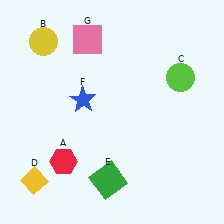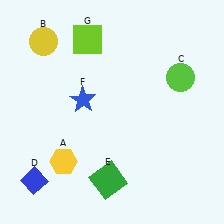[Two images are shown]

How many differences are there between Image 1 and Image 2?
There are 3 differences between the two images.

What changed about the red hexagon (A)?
In Image 1, A is red. In Image 2, it changed to yellow.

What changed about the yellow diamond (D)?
In Image 1, D is yellow. In Image 2, it changed to blue.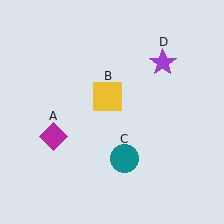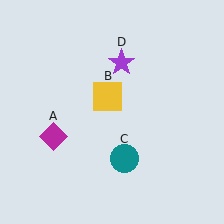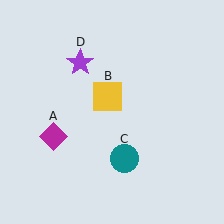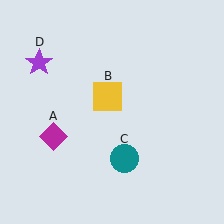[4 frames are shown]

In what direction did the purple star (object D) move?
The purple star (object D) moved left.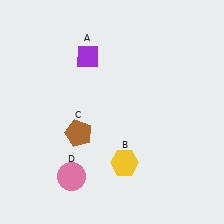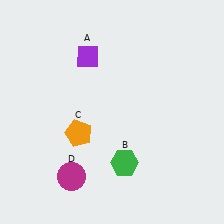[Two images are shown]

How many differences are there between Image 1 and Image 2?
There are 3 differences between the two images.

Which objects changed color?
B changed from yellow to green. C changed from brown to orange. D changed from pink to magenta.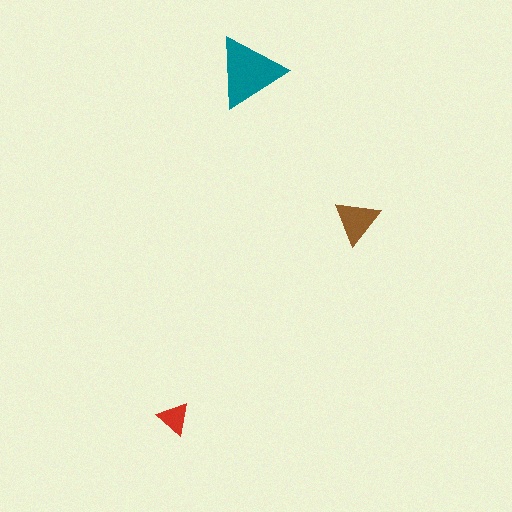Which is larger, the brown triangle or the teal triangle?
The teal one.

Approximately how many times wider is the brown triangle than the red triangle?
About 1.5 times wider.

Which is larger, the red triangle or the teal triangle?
The teal one.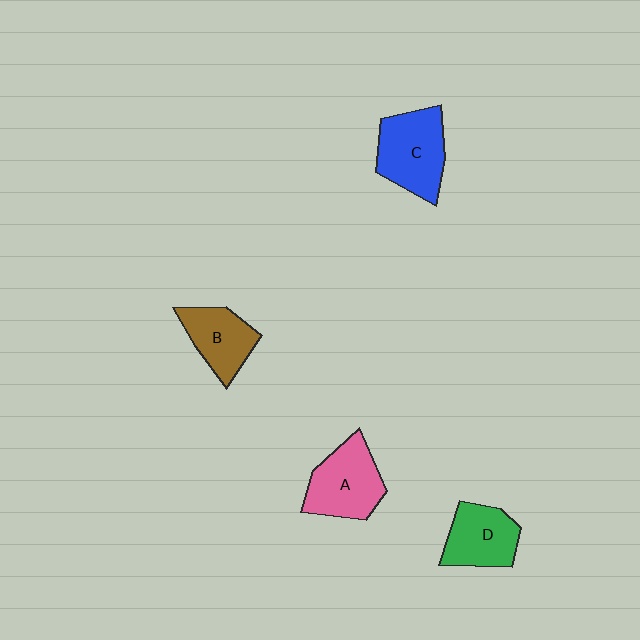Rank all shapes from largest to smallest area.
From largest to smallest: C (blue), A (pink), D (green), B (brown).